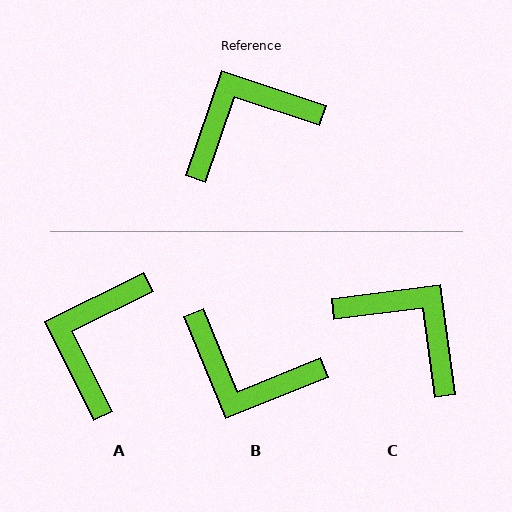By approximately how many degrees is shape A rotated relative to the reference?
Approximately 45 degrees counter-clockwise.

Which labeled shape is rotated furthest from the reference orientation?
B, about 131 degrees away.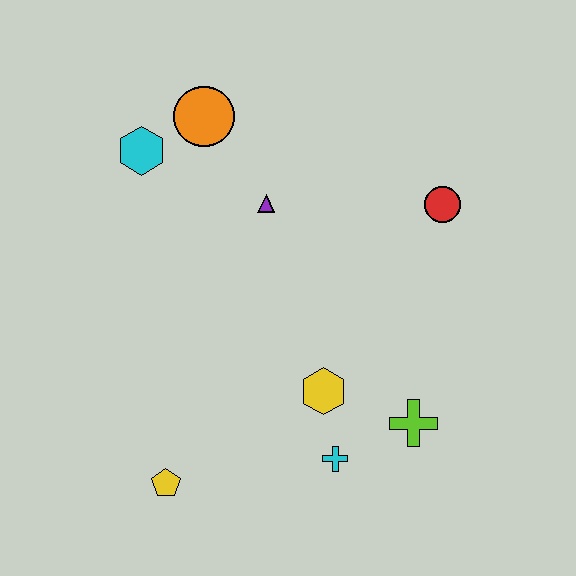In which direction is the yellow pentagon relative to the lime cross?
The yellow pentagon is to the left of the lime cross.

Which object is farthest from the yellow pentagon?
The red circle is farthest from the yellow pentagon.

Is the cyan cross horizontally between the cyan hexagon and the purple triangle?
No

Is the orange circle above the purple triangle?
Yes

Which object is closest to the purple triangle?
The orange circle is closest to the purple triangle.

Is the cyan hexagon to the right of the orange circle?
No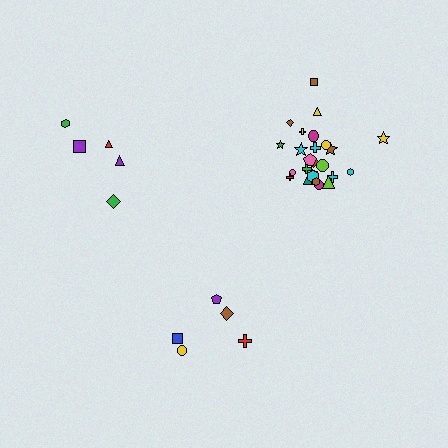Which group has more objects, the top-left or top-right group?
The top-right group.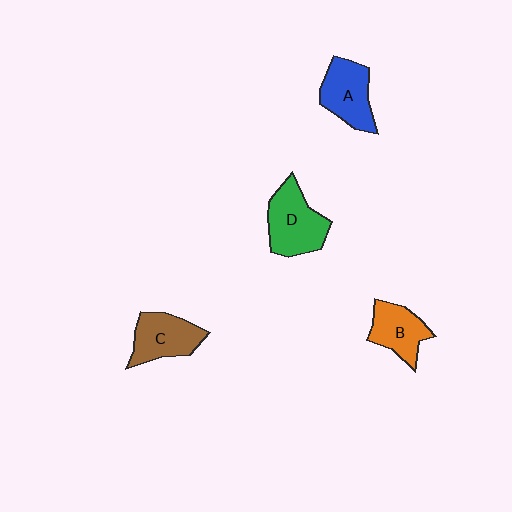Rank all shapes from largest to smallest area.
From largest to smallest: D (green), A (blue), C (brown), B (orange).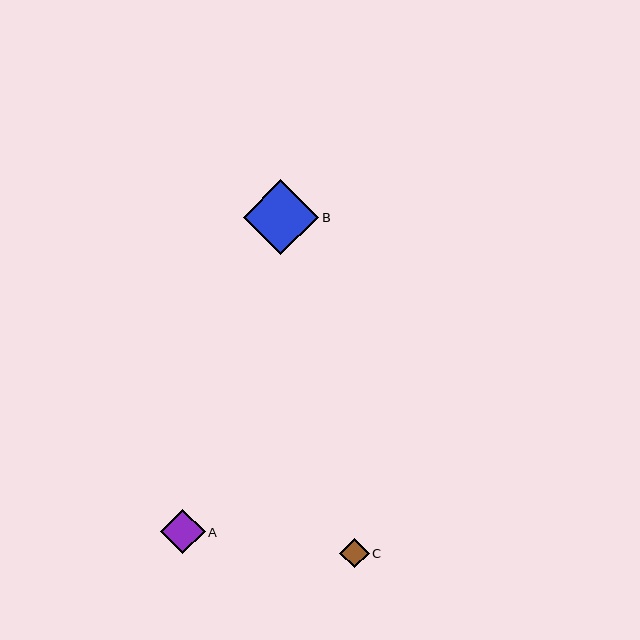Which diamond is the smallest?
Diamond C is the smallest with a size of approximately 29 pixels.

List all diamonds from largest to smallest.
From largest to smallest: B, A, C.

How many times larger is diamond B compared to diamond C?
Diamond B is approximately 2.6 times the size of diamond C.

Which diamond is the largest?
Diamond B is the largest with a size of approximately 75 pixels.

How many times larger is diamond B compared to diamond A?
Diamond B is approximately 1.7 times the size of diamond A.